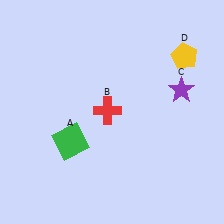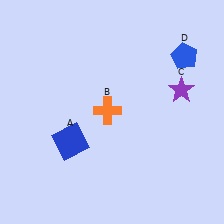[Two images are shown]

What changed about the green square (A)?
In Image 1, A is green. In Image 2, it changed to blue.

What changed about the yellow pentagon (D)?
In Image 1, D is yellow. In Image 2, it changed to blue.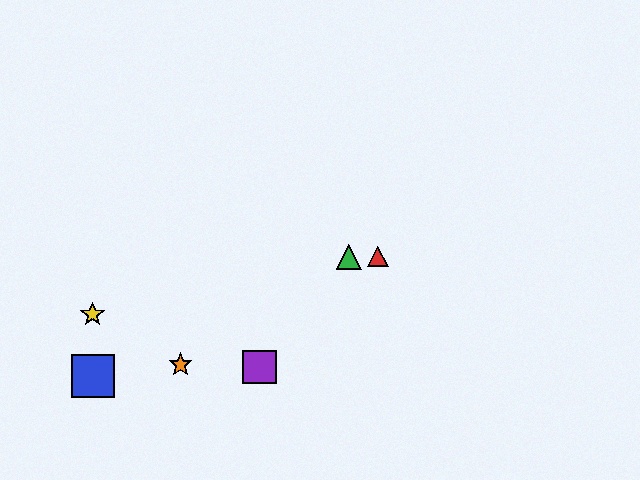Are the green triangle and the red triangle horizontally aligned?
Yes, both are at y≈257.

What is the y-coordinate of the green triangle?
The green triangle is at y≈257.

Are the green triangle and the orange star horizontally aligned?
No, the green triangle is at y≈257 and the orange star is at y≈365.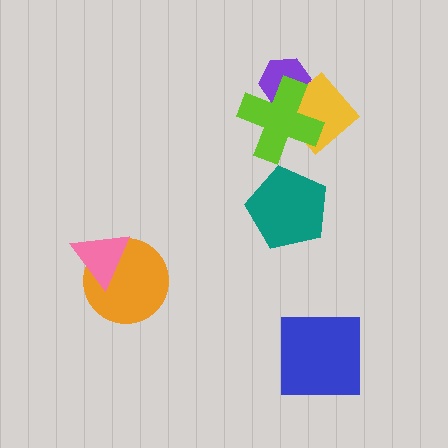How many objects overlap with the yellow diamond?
2 objects overlap with the yellow diamond.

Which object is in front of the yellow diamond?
The lime cross is in front of the yellow diamond.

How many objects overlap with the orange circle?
1 object overlaps with the orange circle.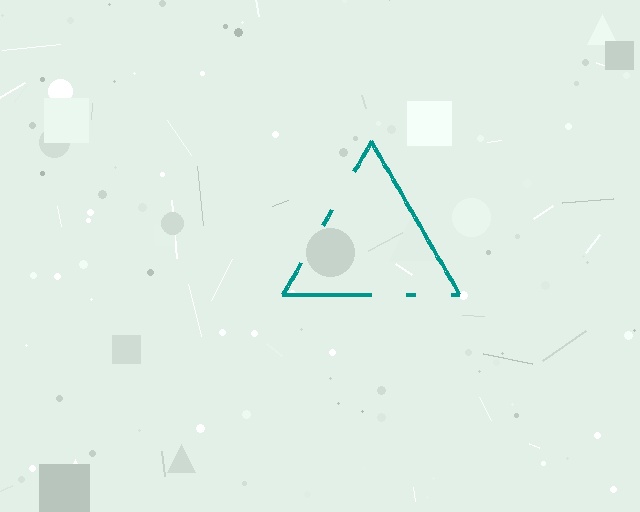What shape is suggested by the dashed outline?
The dashed outline suggests a triangle.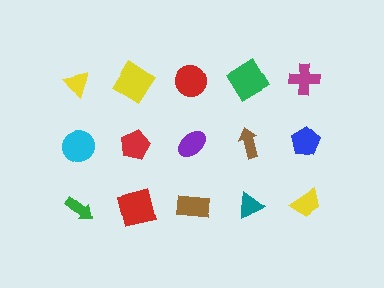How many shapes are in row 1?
5 shapes.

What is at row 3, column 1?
A green arrow.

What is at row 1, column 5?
A magenta cross.